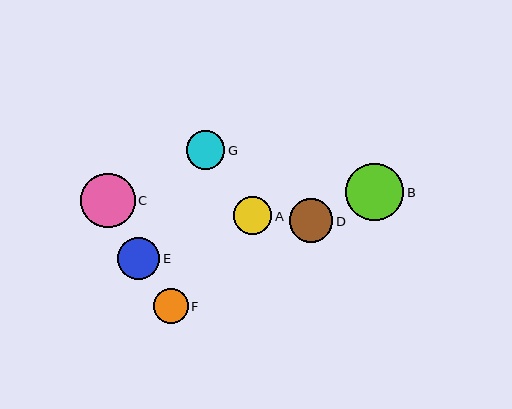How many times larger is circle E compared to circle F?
Circle E is approximately 1.2 times the size of circle F.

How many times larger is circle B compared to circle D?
Circle B is approximately 1.3 times the size of circle D.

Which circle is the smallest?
Circle F is the smallest with a size of approximately 35 pixels.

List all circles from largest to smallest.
From largest to smallest: B, C, D, E, G, A, F.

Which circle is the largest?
Circle B is the largest with a size of approximately 58 pixels.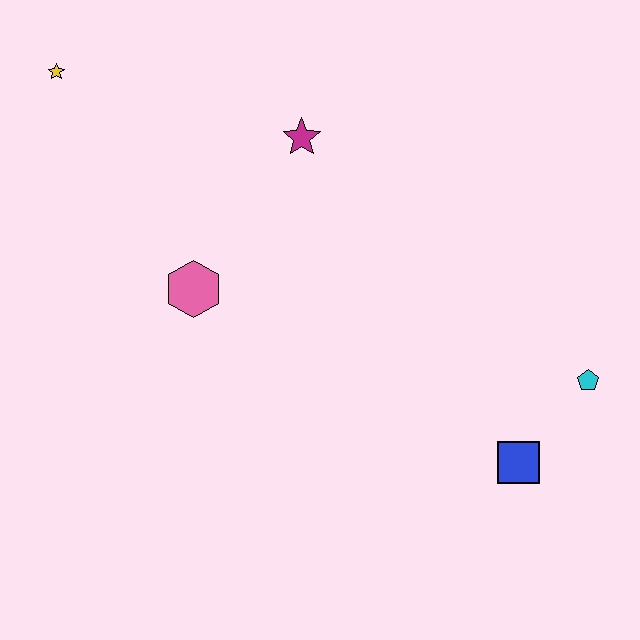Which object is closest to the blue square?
The cyan pentagon is closest to the blue square.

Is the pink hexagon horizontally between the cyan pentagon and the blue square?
No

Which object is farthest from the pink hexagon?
The cyan pentagon is farthest from the pink hexagon.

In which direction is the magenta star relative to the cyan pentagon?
The magenta star is to the left of the cyan pentagon.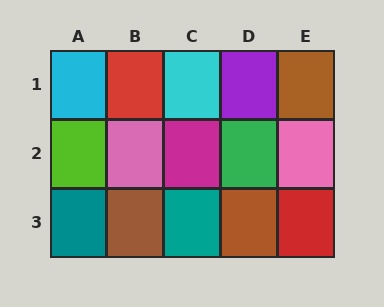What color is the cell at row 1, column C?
Cyan.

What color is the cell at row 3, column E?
Red.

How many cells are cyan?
2 cells are cyan.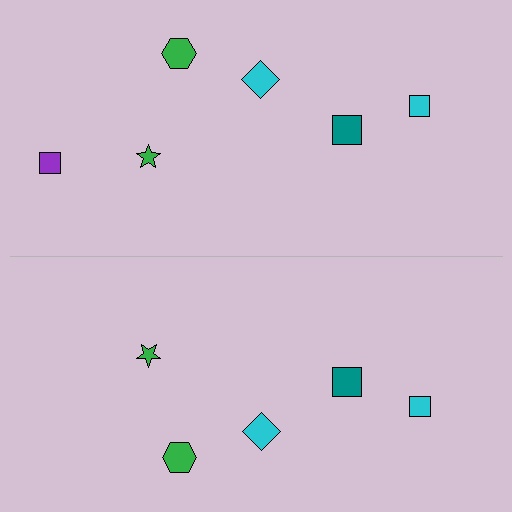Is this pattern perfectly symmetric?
No, the pattern is not perfectly symmetric. A purple square is missing from the bottom side.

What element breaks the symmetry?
A purple square is missing from the bottom side.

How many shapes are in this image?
There are 11 shapes in this image.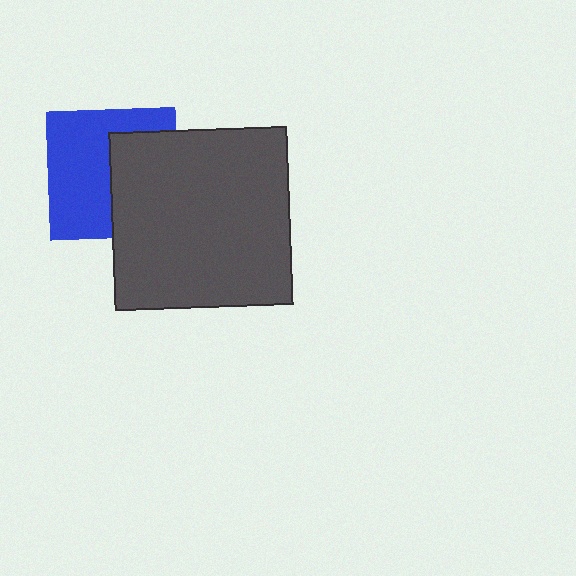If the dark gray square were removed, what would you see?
You would see the complete blue square.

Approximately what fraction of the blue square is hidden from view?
Roughly 43% of the blue square is hidden behind the dark gray square.